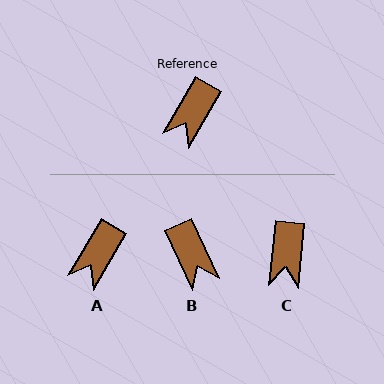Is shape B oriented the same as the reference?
No, it is off by about 55 degrees.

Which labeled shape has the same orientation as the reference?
A.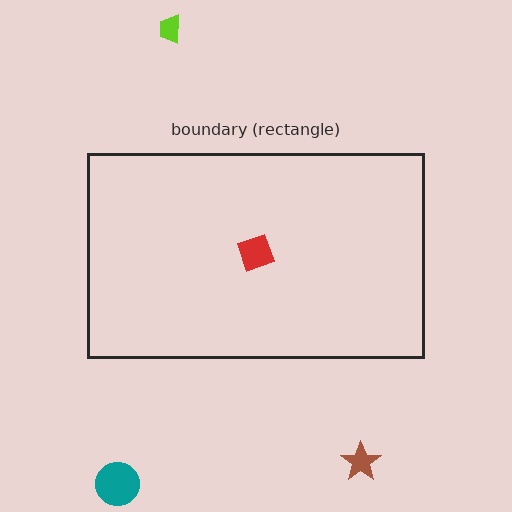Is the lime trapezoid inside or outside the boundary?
Outside.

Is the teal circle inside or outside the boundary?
Outside.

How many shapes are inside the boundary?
1 inside, 3 outside.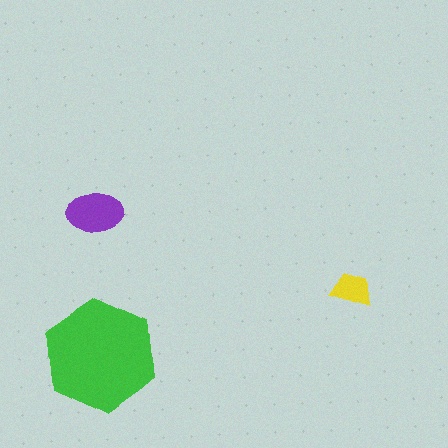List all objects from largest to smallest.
The green hexagon, the purple ellipse, the yellow trapezoid.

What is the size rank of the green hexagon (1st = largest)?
1st.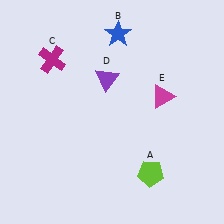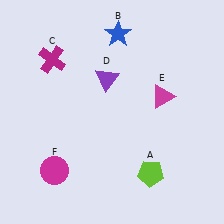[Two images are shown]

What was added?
A magenta circle (F) was added in Image 2.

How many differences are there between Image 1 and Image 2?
There is 1 difference between the two images.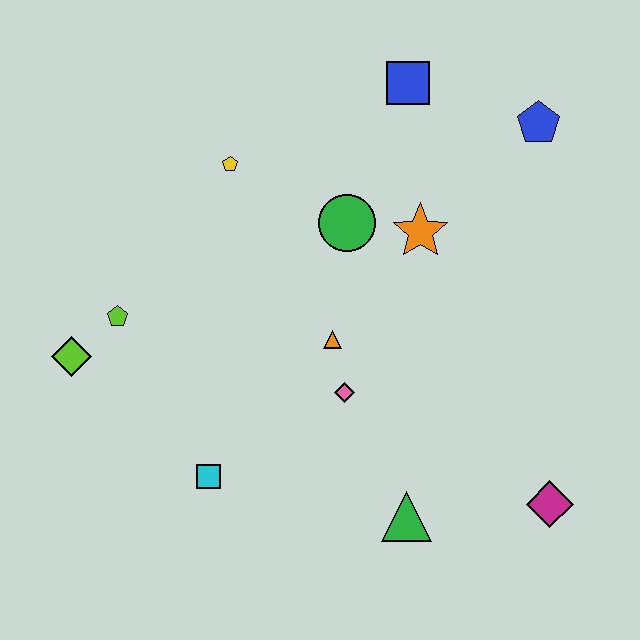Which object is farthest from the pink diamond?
The blue pentagon is farthest from the pink diamond.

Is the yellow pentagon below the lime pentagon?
No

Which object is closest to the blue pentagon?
The blue square is closest to the blue pentagon.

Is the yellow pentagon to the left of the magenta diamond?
Yes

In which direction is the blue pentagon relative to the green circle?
The blue pentagon is to the right of the green circle.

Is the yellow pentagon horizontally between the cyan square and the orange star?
Yes